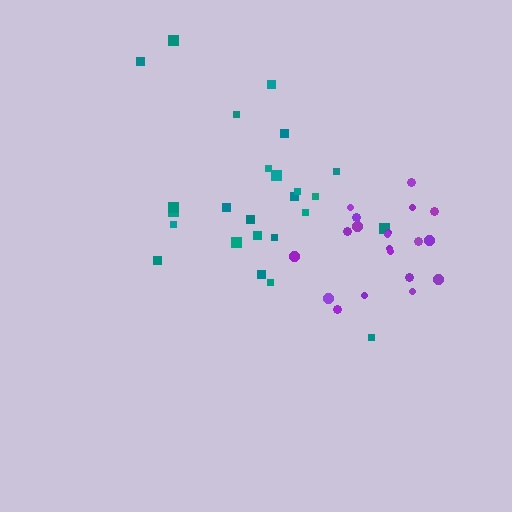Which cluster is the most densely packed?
Purple.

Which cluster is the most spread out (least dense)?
Teal.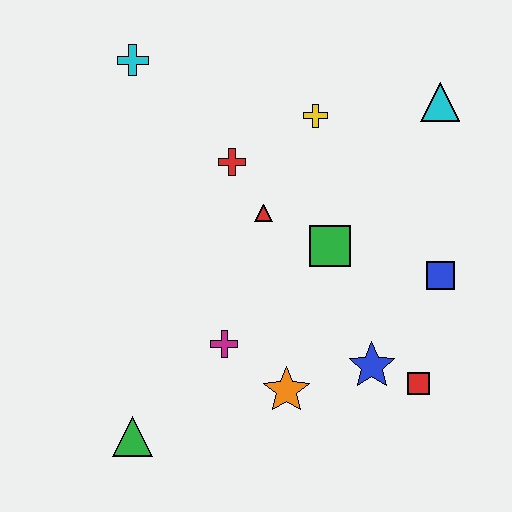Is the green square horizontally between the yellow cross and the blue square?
Yes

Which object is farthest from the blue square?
The cyan cross is farthest from the blue square.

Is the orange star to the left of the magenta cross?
No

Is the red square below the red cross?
Yes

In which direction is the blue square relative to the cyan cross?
The blue square is to the right of the cyan cross.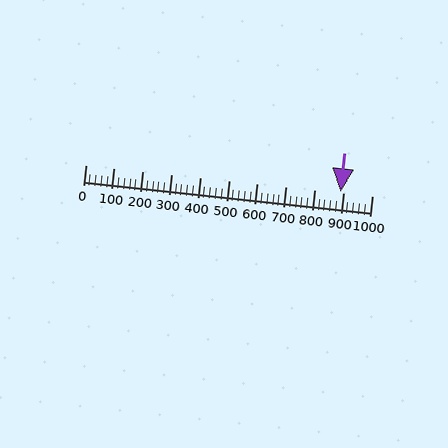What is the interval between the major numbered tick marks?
The major tick marks are spaced 100 units apart.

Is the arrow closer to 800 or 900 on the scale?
The arrow is closer to 900.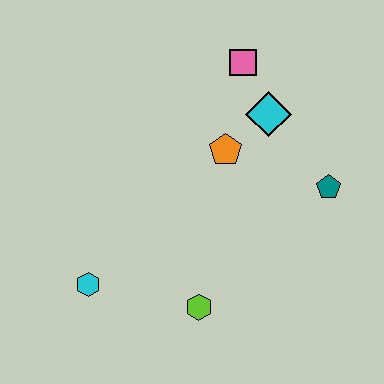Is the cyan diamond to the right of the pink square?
Yes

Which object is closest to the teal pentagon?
The cyan diamond is closest to the teal pentagon.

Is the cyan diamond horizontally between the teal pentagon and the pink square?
Yes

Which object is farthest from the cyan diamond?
The cyan hexagon is farthest from the cyan diamond.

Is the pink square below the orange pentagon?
No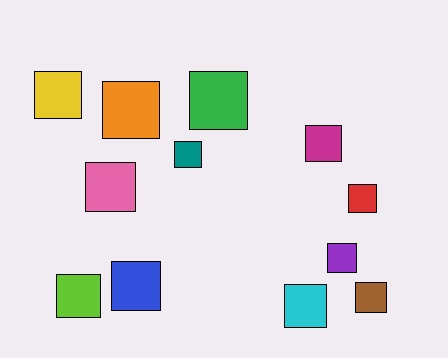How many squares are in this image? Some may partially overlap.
There are 12 squares.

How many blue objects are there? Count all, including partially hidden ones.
There is 1 blue object.